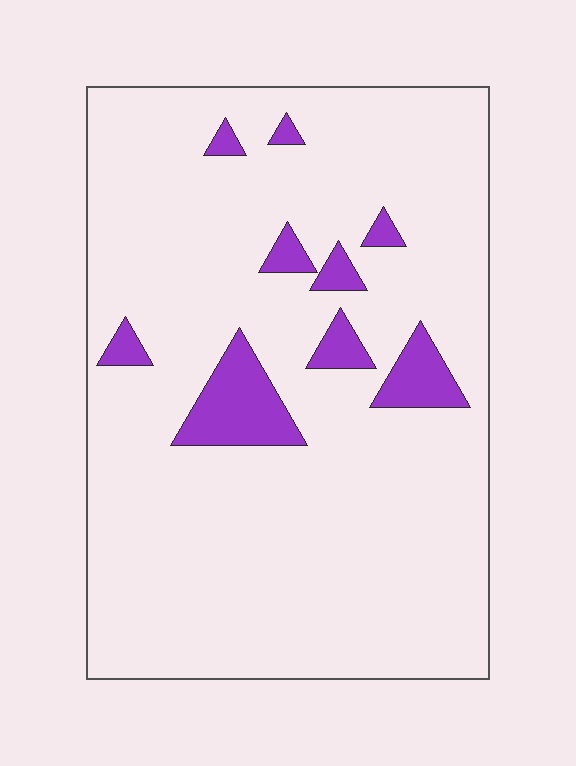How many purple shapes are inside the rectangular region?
9.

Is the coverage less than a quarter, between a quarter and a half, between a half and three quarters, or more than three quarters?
Less than a quarter.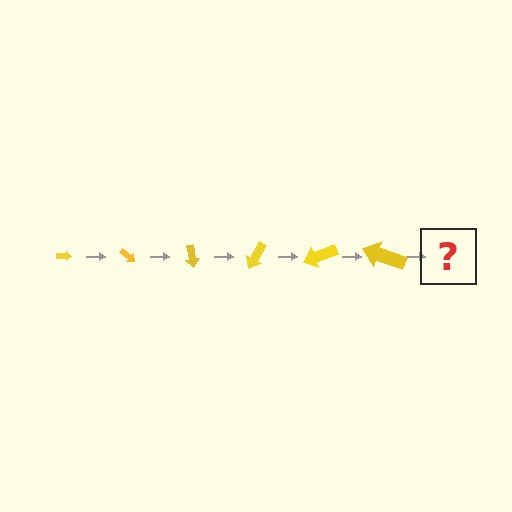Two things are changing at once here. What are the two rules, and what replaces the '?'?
The two rules are that the arrow grows larger each step and it rotates 40 degrees each step. The '?' should be an arrow, larger than the previous one and rotated 240 degrees from the start.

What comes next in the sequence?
The next element should be an arrow, larger than the previous one and rotated 240 degrees from the start.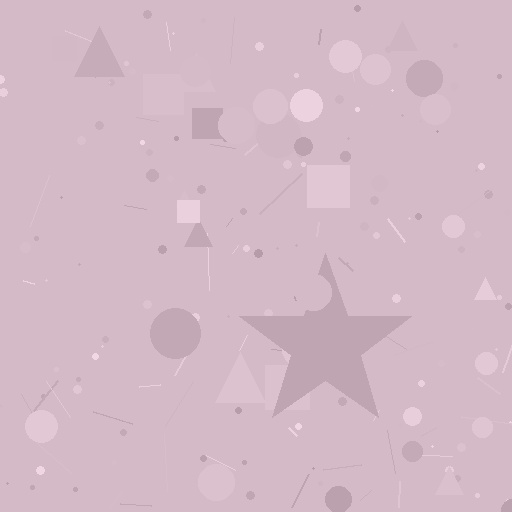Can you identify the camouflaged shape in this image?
The camouflaged shape is a star.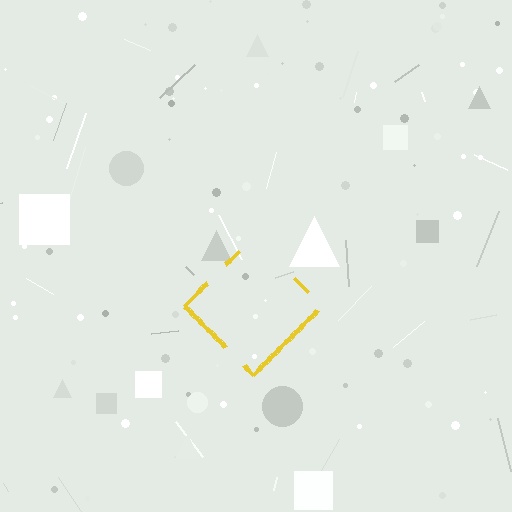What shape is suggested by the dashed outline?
The dashed outline suggests a diamond.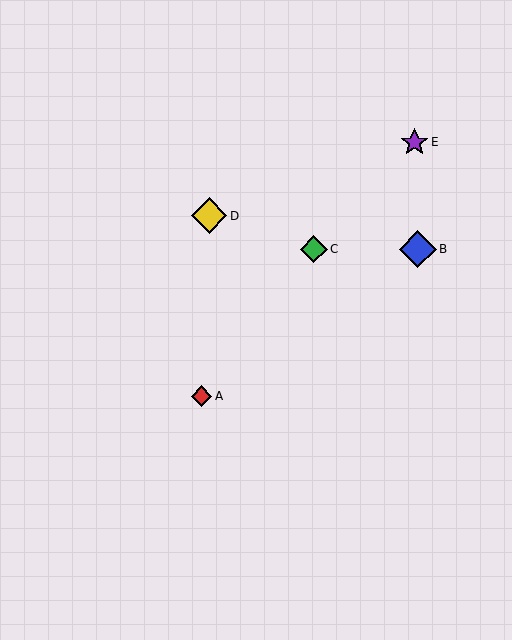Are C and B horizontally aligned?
Yes, both are at y≈249.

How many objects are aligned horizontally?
2 objects (B, C) are aligned horizontally.